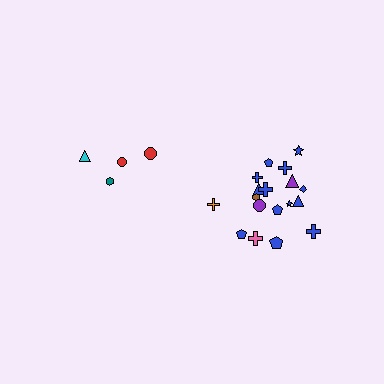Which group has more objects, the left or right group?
The right group.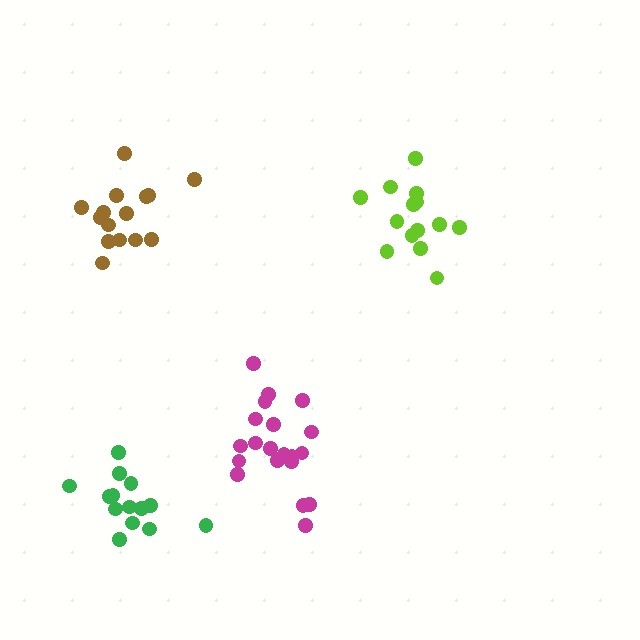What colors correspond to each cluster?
The clusters are colored: brown, magenta, lime, green.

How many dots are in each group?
Group 1: 15 dots, Group 2: 20 dots, Group 3: 14 dots, Group 4: 14 dots (63 total).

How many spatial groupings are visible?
There are 4 spatial groupings.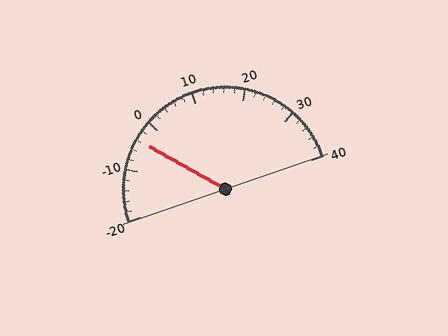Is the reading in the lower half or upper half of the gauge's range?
The reading is in the lower half of the range (-20 to 40).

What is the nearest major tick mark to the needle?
The nearest major tick mark is 0.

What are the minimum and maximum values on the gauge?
The gauge ranges from -20 to 40.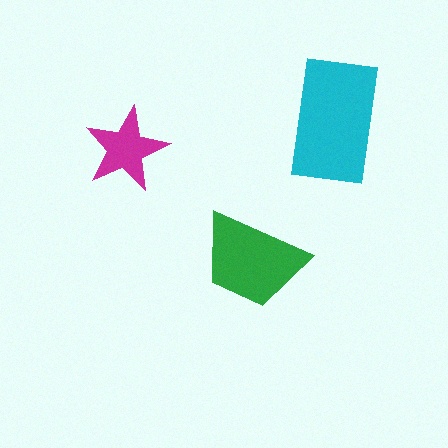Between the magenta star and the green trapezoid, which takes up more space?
The green trapezoid.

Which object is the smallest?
The magenta star.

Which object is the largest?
The cyan rectangle.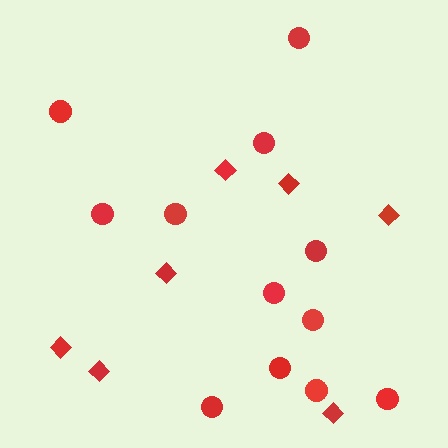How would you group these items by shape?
There are 2 groups: one group of circles (12) and one group of diamonds (7).